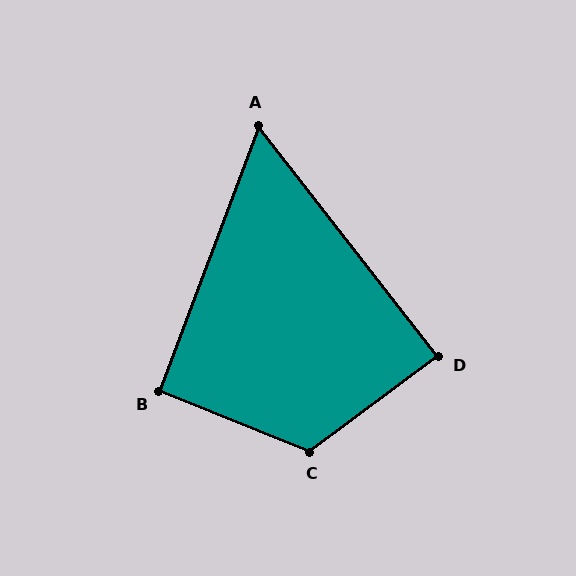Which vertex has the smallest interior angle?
A, at approximately 58 degrees.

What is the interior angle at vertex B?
Approximately 91 degrees (approximately right).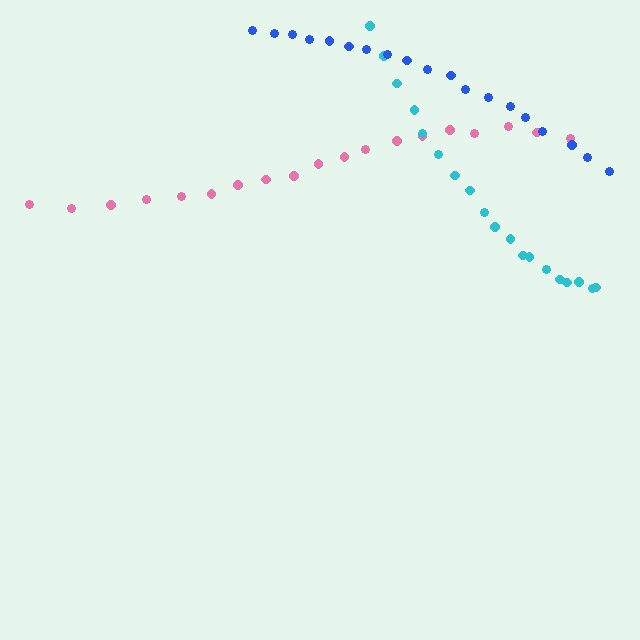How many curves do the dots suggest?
There are 3 distinct paths.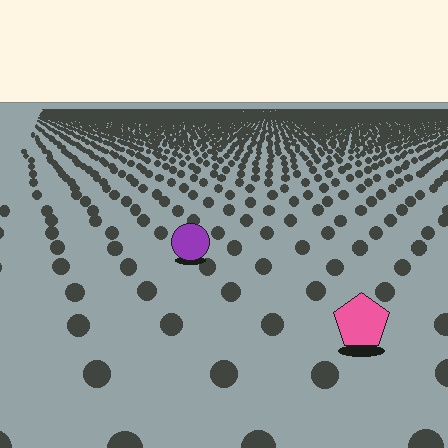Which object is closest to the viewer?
The pink pentagon is closest. The texture marks near it are larger and more spread out.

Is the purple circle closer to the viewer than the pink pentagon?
No. The pink pentagon is closer — you can tell from the texture gradient: the ground texture is coarser near it.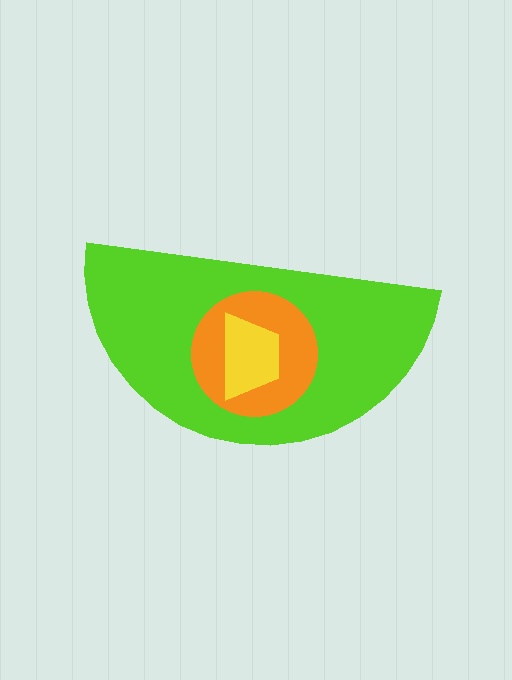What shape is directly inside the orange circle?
The yellow trapezoid.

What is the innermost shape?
The yellow trapezoid.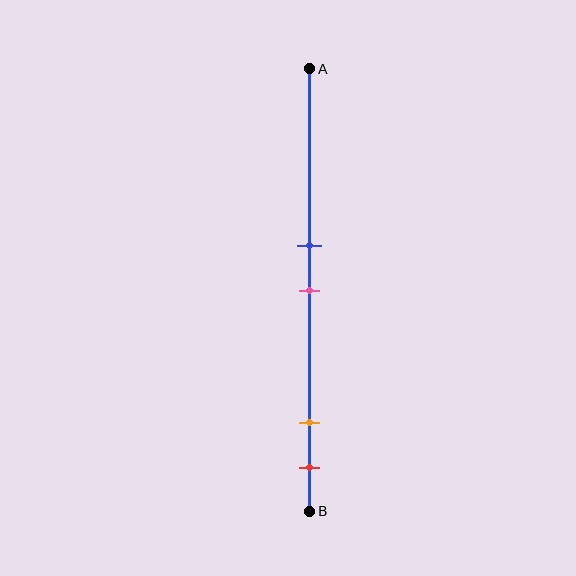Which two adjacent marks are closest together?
The blue and pink marks are the closest adjacent pair.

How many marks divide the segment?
There are 4 marks dividing the segment.